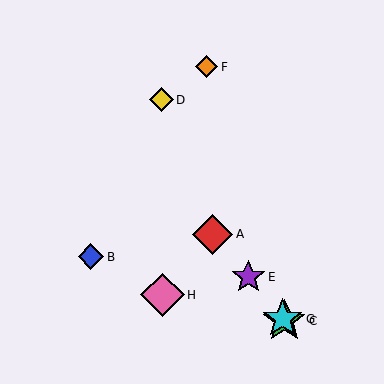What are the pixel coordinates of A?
Object A is at (213, 234).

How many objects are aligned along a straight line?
4 objects (A, C, E, G) are aligned along a straight line.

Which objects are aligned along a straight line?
Objects A, C, E, G are aligned along a straight line.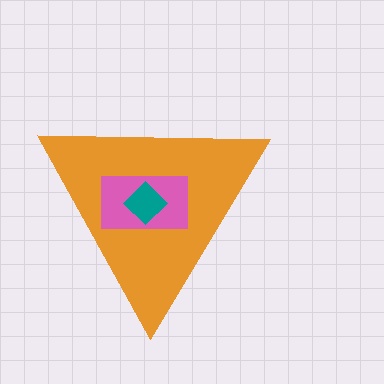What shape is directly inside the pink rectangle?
The teal diamond.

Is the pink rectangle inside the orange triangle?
Yes.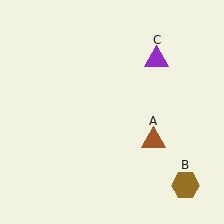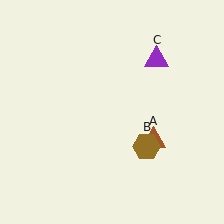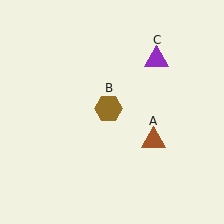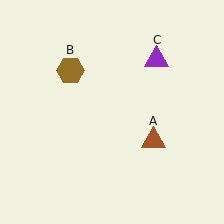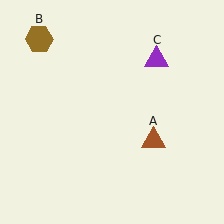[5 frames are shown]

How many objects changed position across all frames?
1 object changed position: brown hexagon (object B).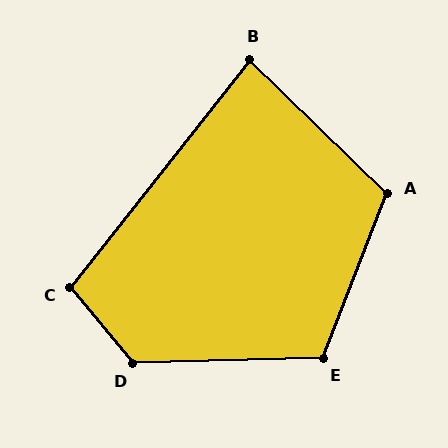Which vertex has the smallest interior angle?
B, at approximately 84 degrees.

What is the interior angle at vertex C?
Approximately 102 degrees (obtuse).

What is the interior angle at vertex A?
Approximately 113 degrees (obtuse).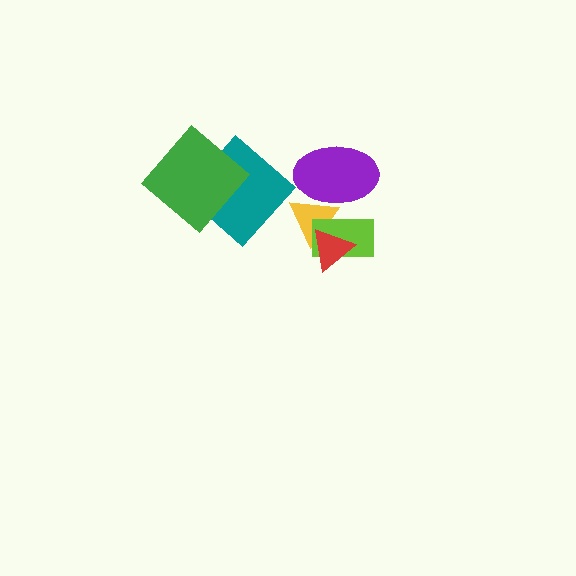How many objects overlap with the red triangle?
2 objects overlap with the red triangle.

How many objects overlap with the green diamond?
1 object overlaps with the green diamond.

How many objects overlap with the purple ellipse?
2 objects overlap with the purple ellipse.